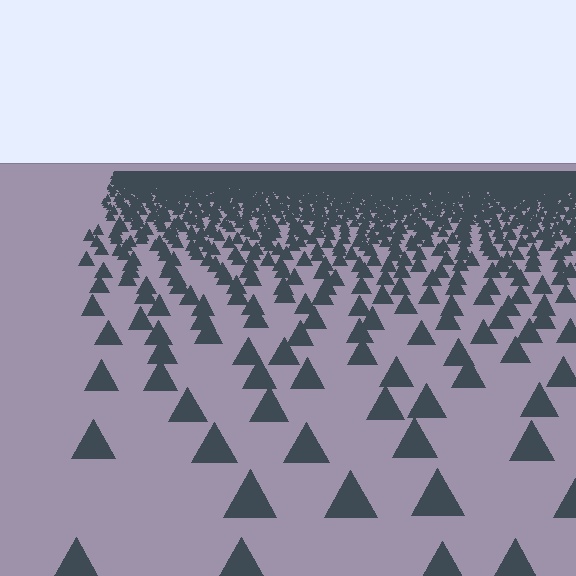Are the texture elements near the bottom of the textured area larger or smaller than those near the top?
Larger. Near the bottom, elements are closer to the viewer and appear at a bigger on-screen size.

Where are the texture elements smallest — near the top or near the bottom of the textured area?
Near the top.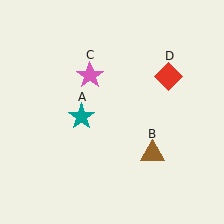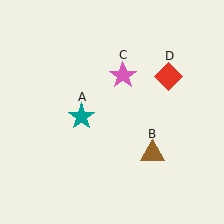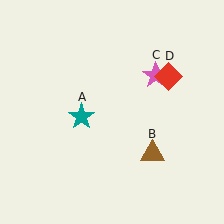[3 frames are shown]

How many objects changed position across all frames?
1 object changed position: pink star (object C).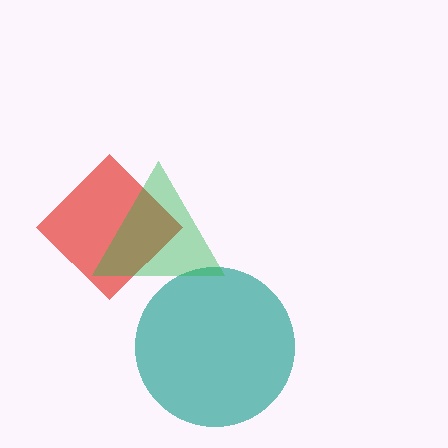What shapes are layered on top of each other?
The layered shapes are: a red diamond, a teal circle, a green triangle.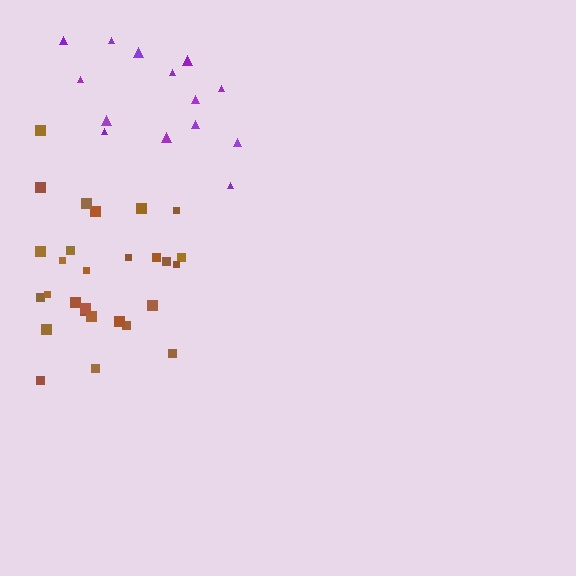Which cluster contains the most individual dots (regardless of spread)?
Brown (28).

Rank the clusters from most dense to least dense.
brown, purple.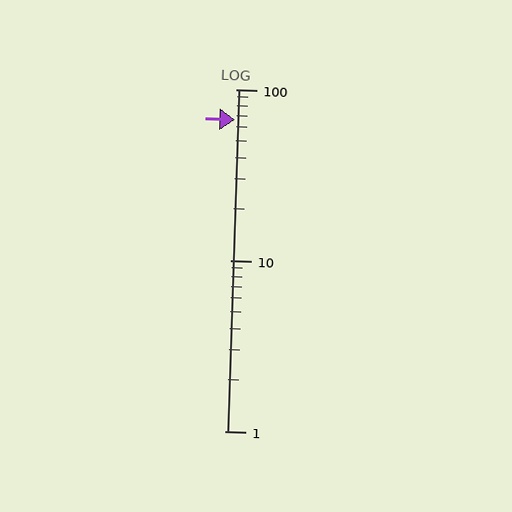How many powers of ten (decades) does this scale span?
The scale spans 2 decades, from 1 to 100.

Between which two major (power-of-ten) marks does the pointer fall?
The pointer is between 10 and 100.